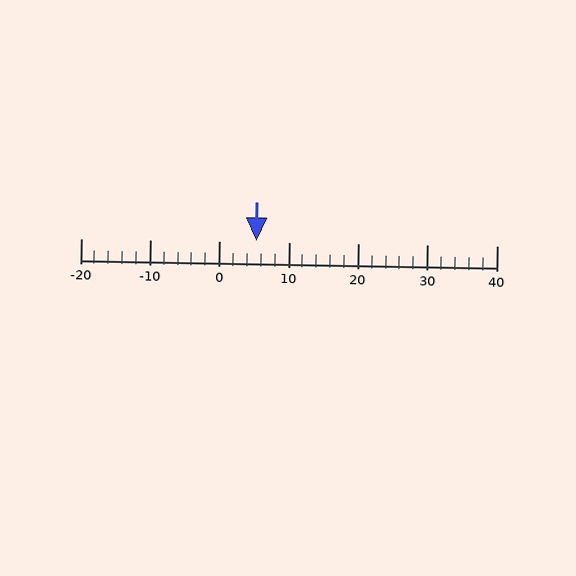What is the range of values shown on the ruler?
The ruler shows values from -20 to 40.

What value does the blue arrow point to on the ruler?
The blue arrow points to approximately 5.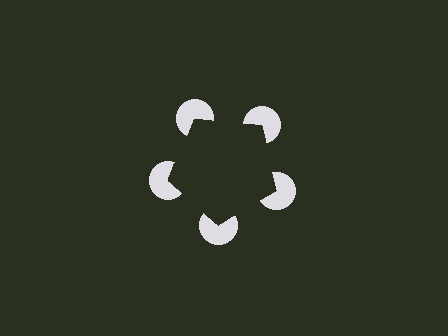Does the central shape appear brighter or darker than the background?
It typically appears slightly darker than the background, even though no actual brightness change is drawn.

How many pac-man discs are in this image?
There are 5 — one at each vertex of the illusory pentagon.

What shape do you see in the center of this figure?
An illusory pentagon — its edges are inferred from the aligned wedge cuts in the pac-man discs, not physically drawn.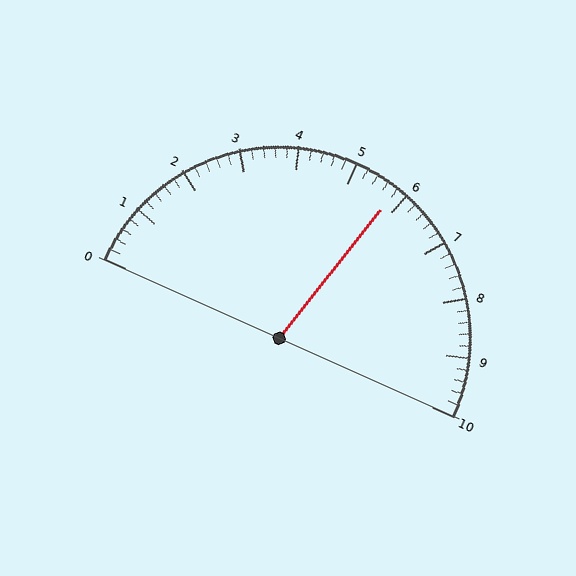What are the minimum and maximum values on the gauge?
The gauge ranges from 0 to 10.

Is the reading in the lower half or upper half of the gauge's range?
The reading is in the upper half of the range (0 to 10).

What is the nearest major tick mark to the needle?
The nearest major tick mark is 6.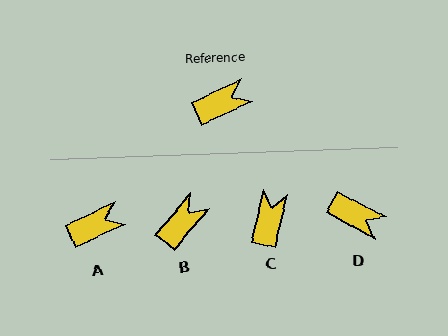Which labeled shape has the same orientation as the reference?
A.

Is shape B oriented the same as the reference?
No, it is off by about 25 degrees.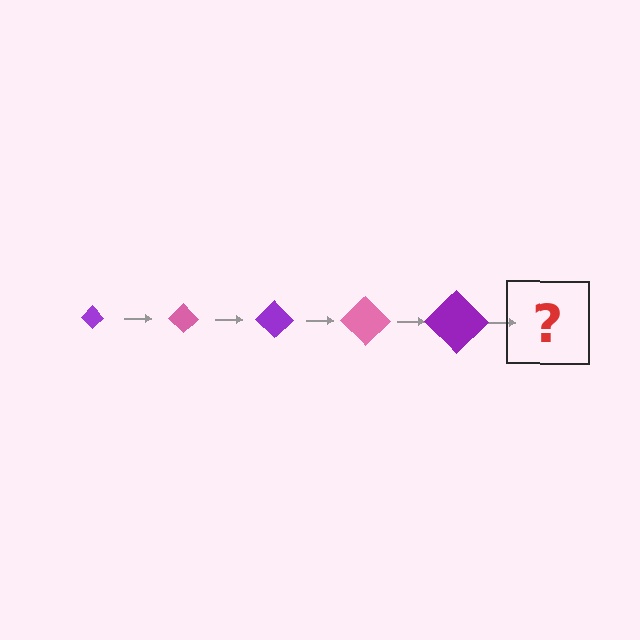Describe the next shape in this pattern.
It should be a pink diamond, larger than the previous one.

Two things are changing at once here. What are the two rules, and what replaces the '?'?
The two rules are that the diamond grows larger each step and the color cycles through purple and pink. The '?' should be a pink diamond, larger than the previous one.